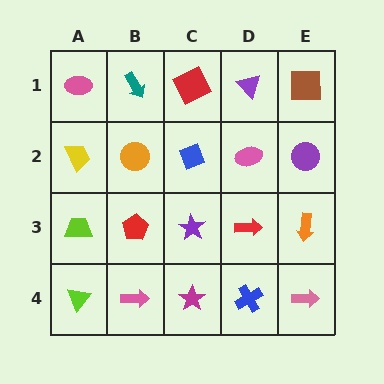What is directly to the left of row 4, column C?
A pink arrow.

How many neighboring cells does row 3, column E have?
3.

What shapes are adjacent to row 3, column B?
An orange circle (row 2, column B), a pink arrow (row 4, column B), a lime trapezoid (row 3, column A), a purple star (row 3, column C).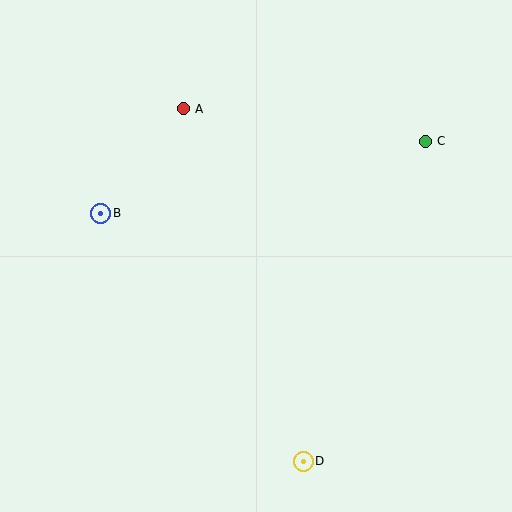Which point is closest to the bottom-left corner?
Point D is closest to the bottom-left corner.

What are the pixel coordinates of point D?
Point D is at (303, 461).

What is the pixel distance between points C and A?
The distance between C and A is 244 pixels.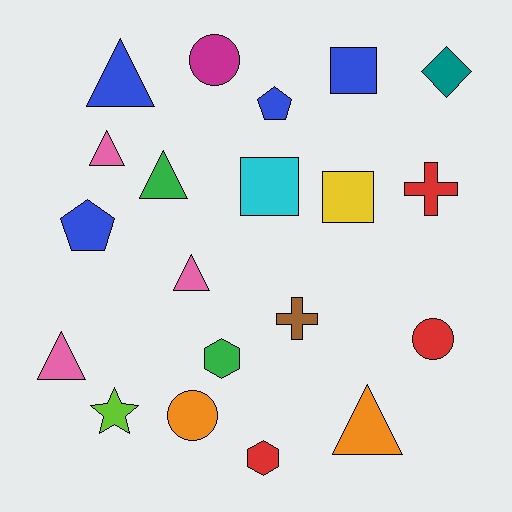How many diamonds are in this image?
There is 1 diamond.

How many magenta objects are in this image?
There is 1 magenta object.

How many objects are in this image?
There are 20 objects.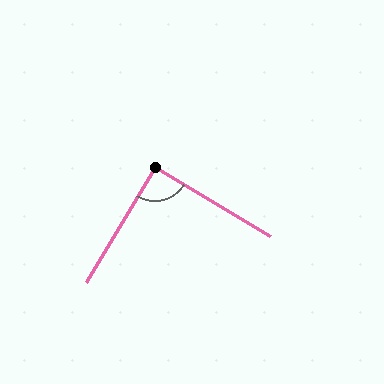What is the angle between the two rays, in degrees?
Approximately 90 degrees.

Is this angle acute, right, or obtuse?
It is approximately a right angle.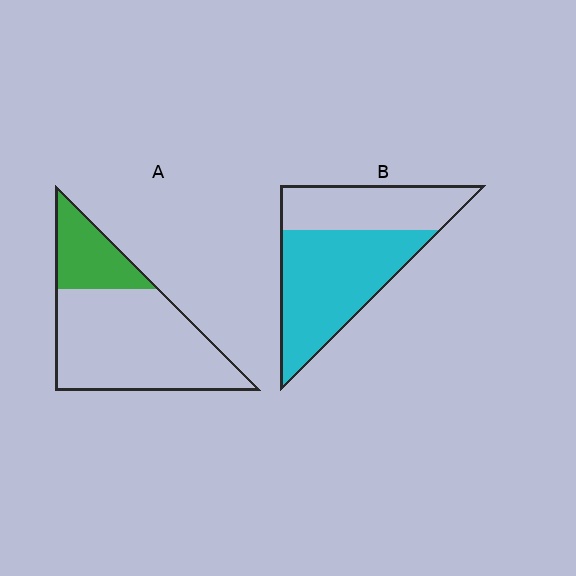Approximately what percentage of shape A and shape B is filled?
A is approximately 25% and B is approximately 60%.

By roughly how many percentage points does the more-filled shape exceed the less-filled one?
By roughly 35 percentage points (B over A).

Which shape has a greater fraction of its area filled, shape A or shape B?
Shape B.